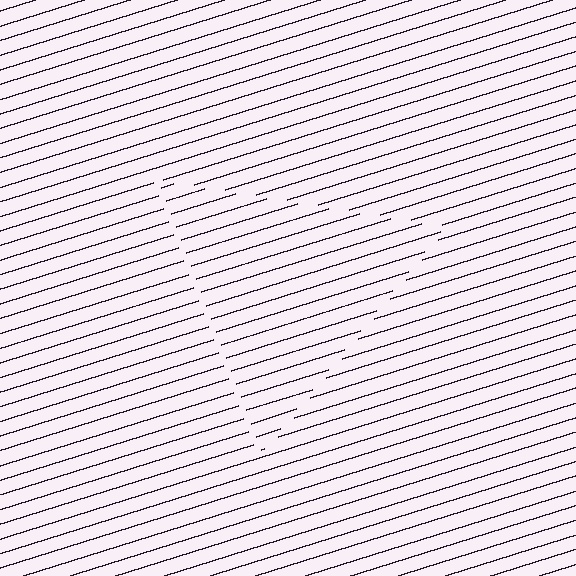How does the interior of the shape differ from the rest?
The interior of the shape contains the same grating, shifted by half a period — the contour is defined by the phase discontinuity where line-ends from the inner and outer gratings abut.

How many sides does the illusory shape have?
3 sides — the line-ends trace a triangle.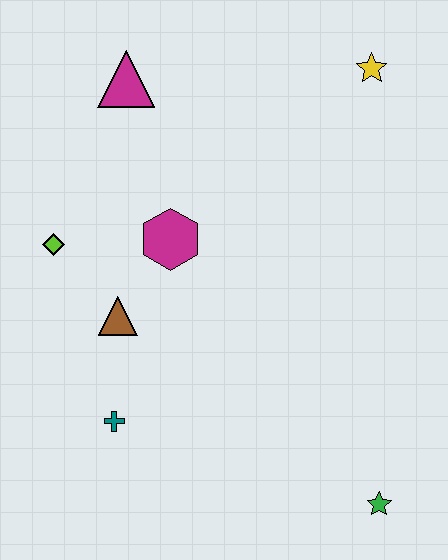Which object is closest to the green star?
The teal cross is closest to the green star.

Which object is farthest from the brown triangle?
The yellow star is farthest from the brown triangle.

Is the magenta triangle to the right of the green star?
No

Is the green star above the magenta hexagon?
No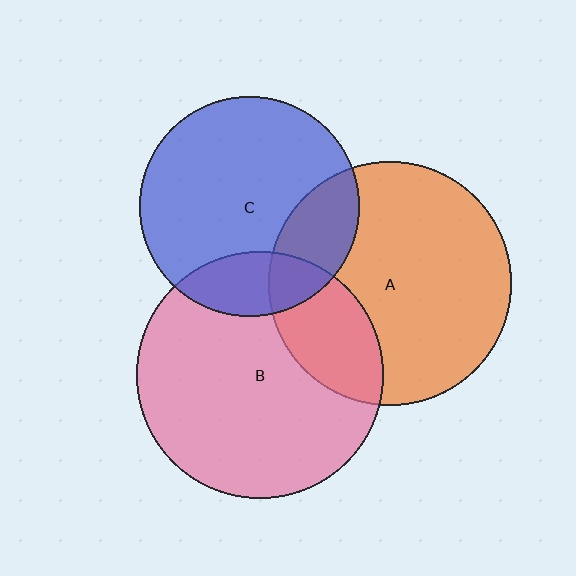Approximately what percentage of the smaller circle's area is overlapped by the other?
Approximately 20%.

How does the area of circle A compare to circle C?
Approximately 1.2 times.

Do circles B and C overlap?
Yes.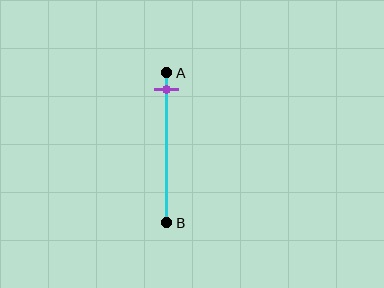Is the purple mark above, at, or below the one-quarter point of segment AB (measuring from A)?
The purple mark is above the one-quarter point of segment AB.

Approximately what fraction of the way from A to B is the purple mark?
The purple mark is approximately 10% of the way from A to B.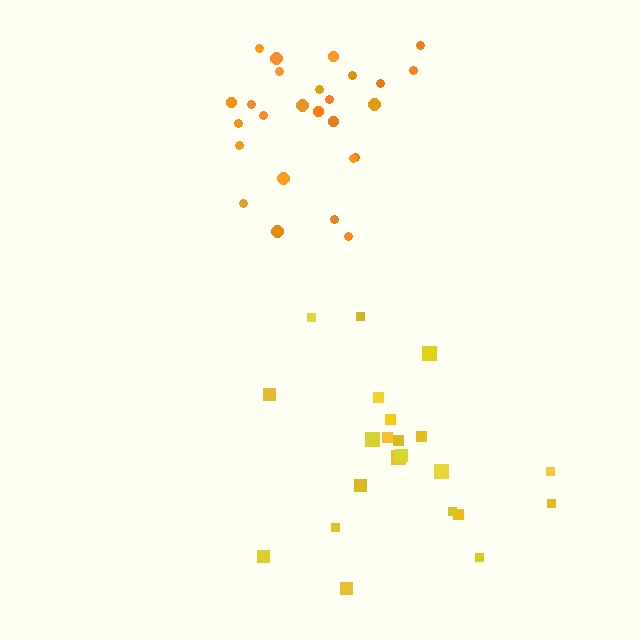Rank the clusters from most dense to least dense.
orange, yellow.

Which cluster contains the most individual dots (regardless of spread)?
Orange (26).